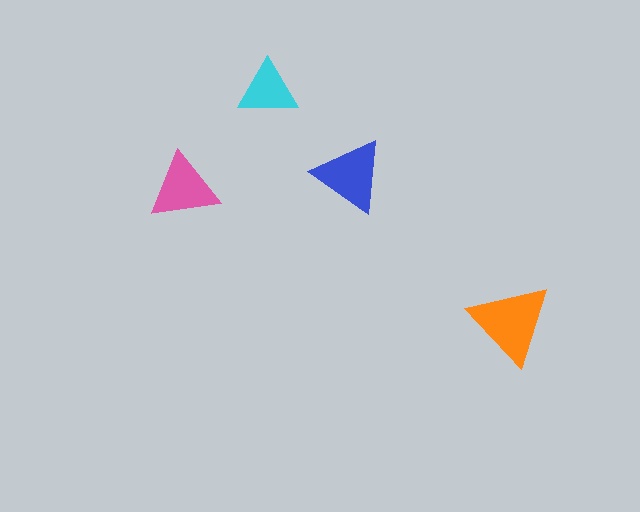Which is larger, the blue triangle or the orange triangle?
The orange one.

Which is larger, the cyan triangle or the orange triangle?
The orange one.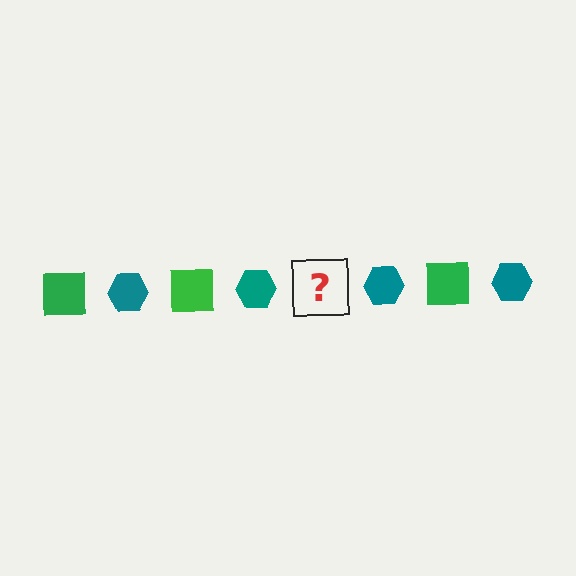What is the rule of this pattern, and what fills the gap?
The rule is that the pattern alternates between green square and teal hexagon. The gap should be filled with a green square.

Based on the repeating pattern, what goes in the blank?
The blank should be a green square.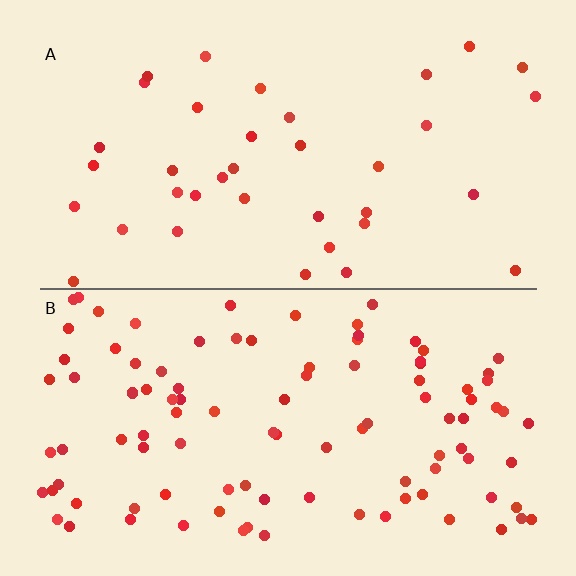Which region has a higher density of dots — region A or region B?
B (the bottom).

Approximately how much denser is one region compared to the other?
Approximately 2.8× — region B over region A.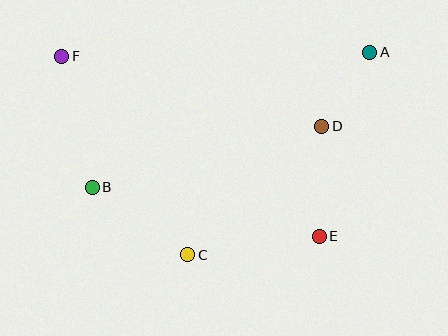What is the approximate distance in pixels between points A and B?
The distance between A and B is approximately 309 pixels.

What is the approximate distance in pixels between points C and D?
The distance between C and D is approximately 186 pixels.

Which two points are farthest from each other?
Points E and F are farthest from each other.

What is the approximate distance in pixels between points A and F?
The distance between A and F is approximately 308 pixels.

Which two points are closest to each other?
Points A and D are closest to each other.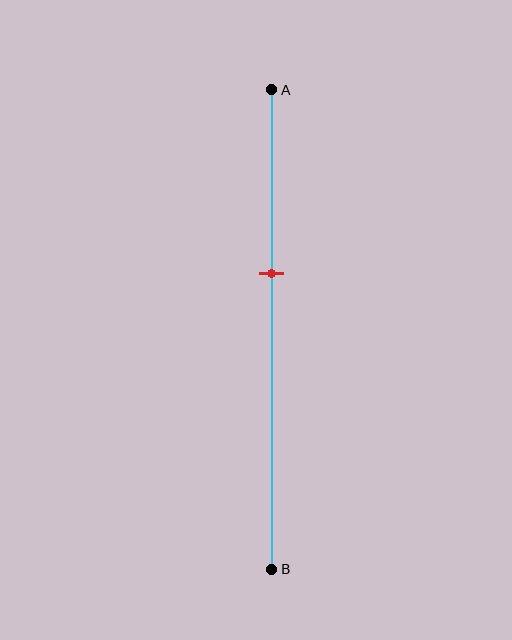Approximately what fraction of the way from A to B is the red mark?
The red mark is approximately 40% of the way from A to B.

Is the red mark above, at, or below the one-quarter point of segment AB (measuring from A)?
The red mark is below the one-quarter point of segment AB.